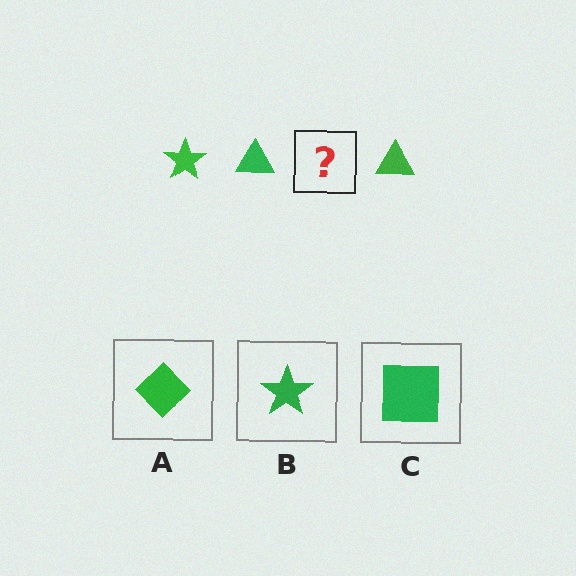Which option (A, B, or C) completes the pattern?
B.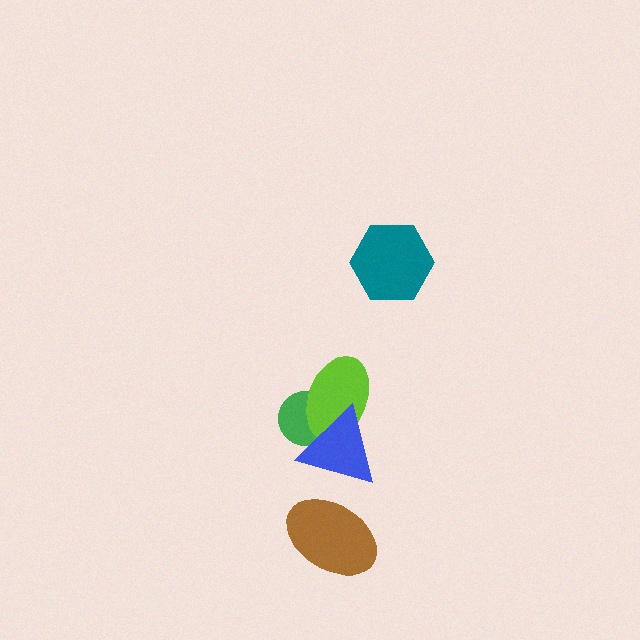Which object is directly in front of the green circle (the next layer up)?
The lime ellipse is directly in front of the green circle.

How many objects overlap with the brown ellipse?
0 objects overlap with the brown ellipse.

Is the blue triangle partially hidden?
No, no other shape covers it.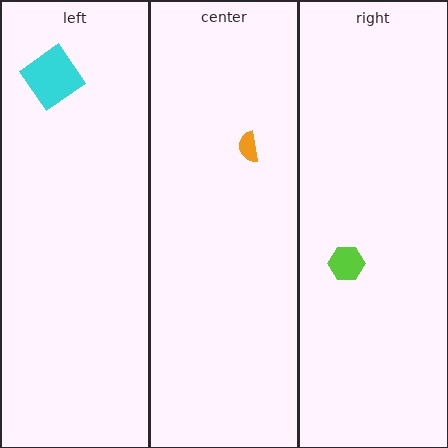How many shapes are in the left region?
1.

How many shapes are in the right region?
1.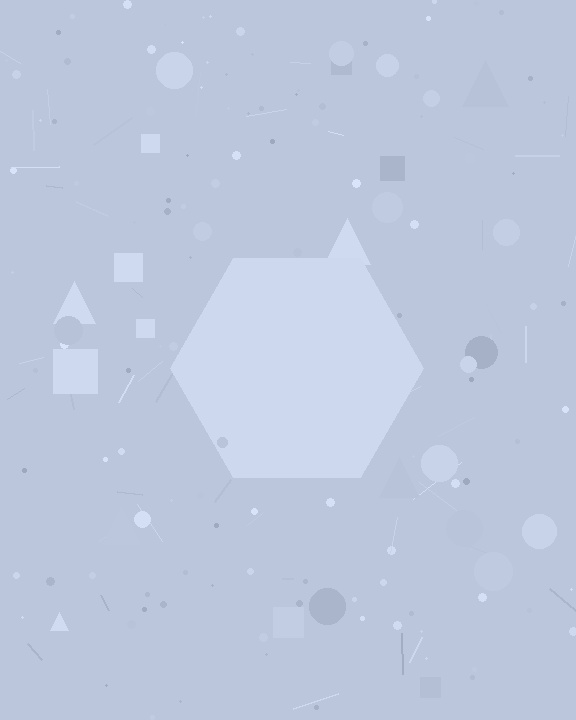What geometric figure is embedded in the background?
A hexagon is embedded in the background.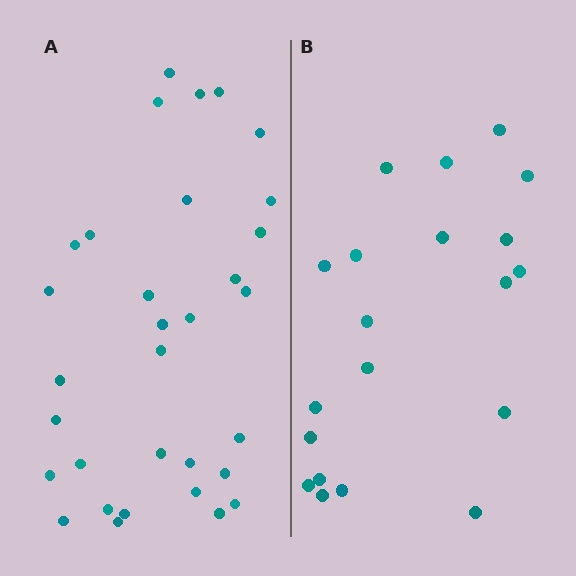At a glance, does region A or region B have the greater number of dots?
Region A (the left region) has more dots.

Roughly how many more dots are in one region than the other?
Region A has roughly 12 or so more dots than region B.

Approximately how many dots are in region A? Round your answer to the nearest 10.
About 30 dots. (The exact count is 32, which rounds to 30.)